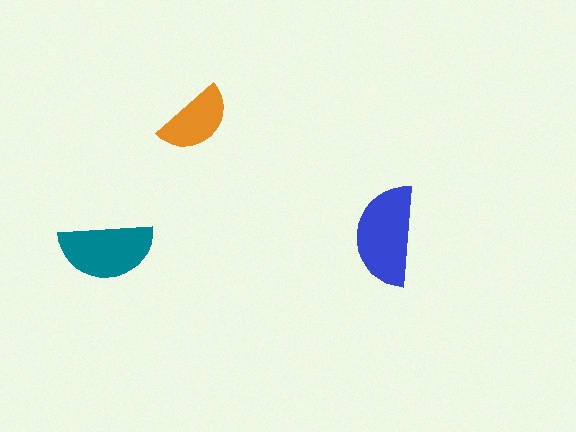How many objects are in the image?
There are 3 objects in the image.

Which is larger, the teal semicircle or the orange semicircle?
The teal one.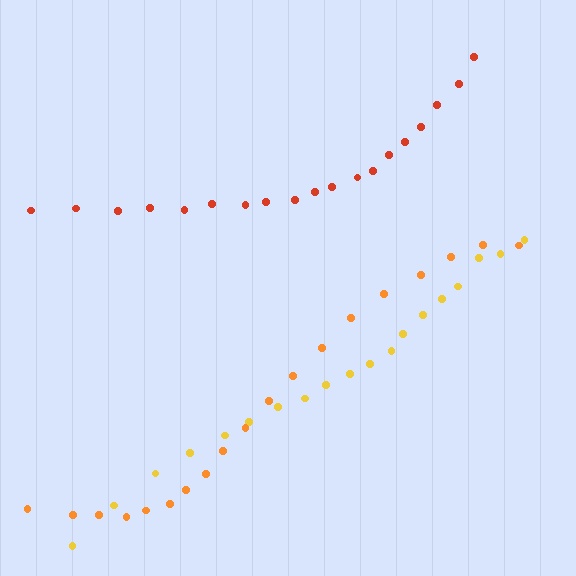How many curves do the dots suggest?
There are 3 distinct paths.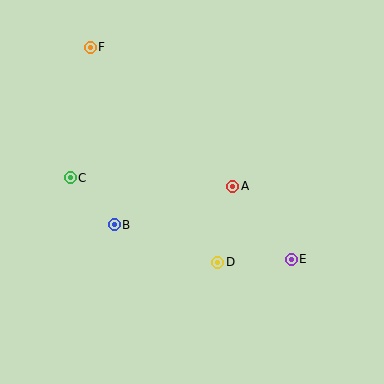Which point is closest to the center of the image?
Point A at (233, 186) is closest to the center.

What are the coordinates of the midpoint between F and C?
The midpoint between F and C is at (80, 112).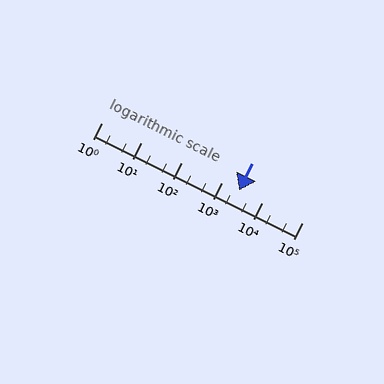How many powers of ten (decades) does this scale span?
The scale spans 5 decades, from 1 to 100000.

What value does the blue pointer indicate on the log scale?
The pointer indicates approximately 2700.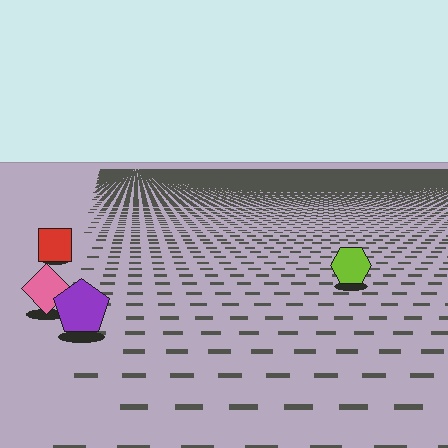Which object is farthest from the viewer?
The red square is farthest from the viewer. It appears smaller and the ground texture around it is denser.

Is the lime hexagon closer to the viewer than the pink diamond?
No. The pink diamond is closer — you can tell from the texture gradient: the ground texture is coarser near it.